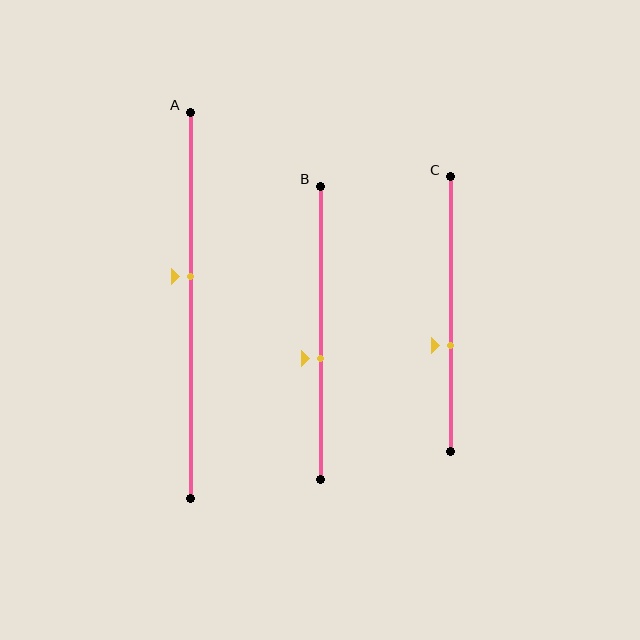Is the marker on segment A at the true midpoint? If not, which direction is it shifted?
No, the marker on segment A is shifted upward by about 8% of the segment length.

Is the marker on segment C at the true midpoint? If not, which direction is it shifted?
No, the marker on segment C is shifted downward by about 11% of the segment length.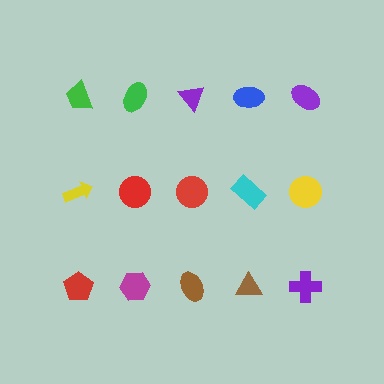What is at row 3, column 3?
A brown ellipse.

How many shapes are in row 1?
5 shapes.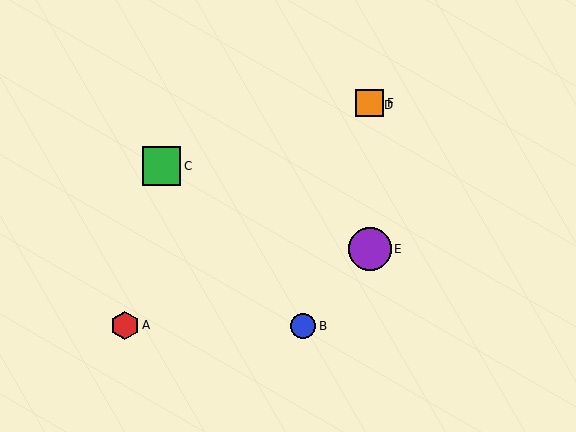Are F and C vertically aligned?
No, F is at x≈370 and C is at x≈162.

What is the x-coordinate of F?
Object F is at x≈370.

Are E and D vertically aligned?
Yes, both are at x≈370.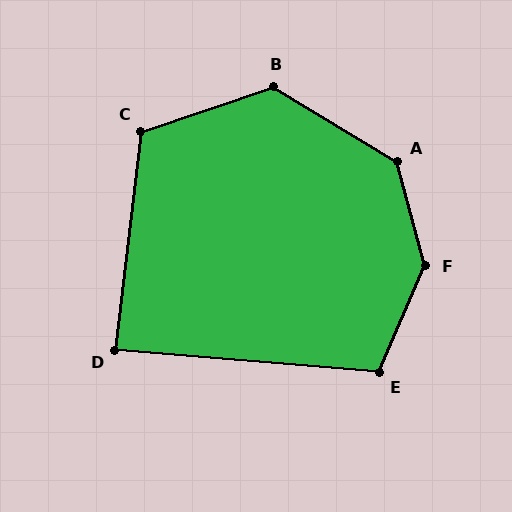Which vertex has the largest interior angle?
F, at approximately 141 degrees.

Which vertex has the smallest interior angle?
D, at approximately 88 degrees.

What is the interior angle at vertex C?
Approximately 115 degrees (obtuse).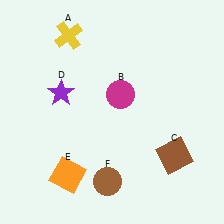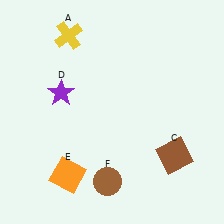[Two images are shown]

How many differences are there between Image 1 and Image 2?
There is 1 difference between the two images.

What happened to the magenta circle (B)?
The magenta circle (B) was removed in Image 2. It was in the top-right area of Image 1.